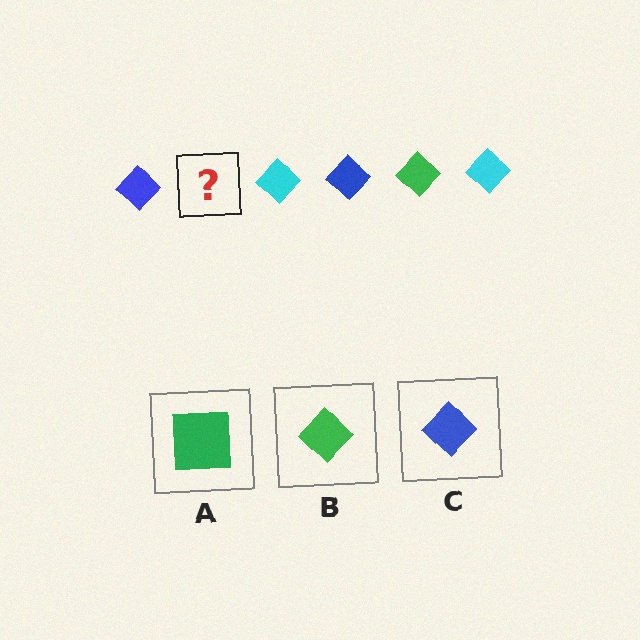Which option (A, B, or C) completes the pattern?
B.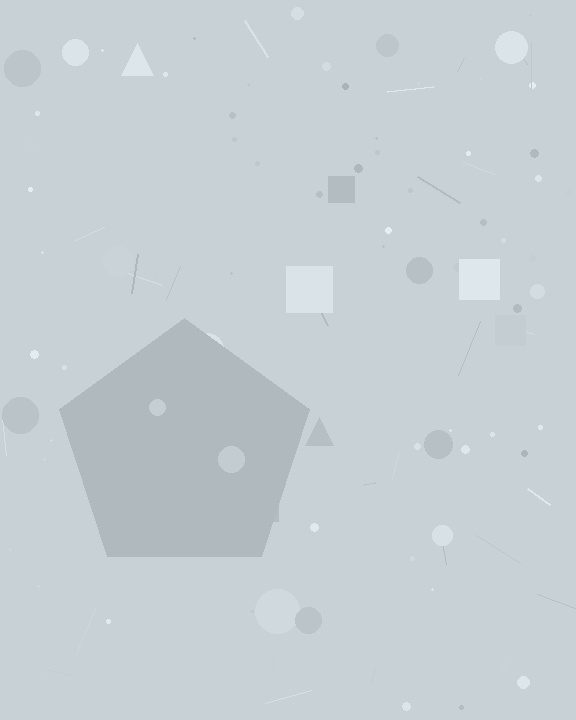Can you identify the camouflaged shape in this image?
The camouflaged shape is a pentagon.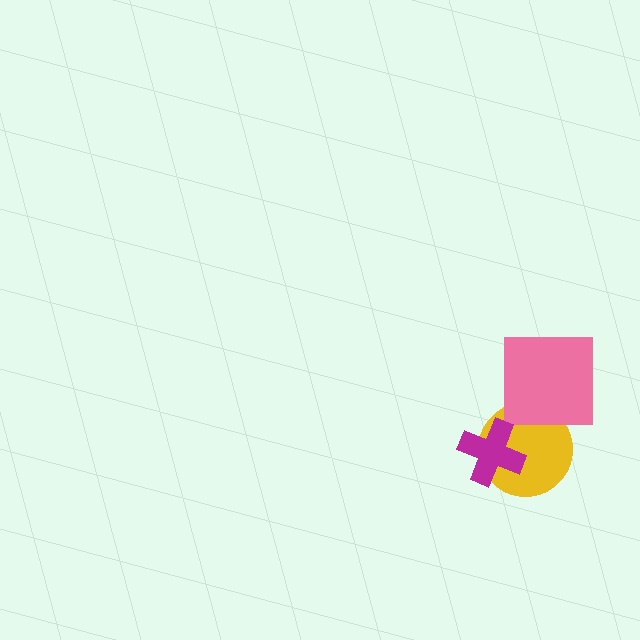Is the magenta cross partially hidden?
No, no other shape covers it.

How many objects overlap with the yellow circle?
2 objects overlap with the yellow circle.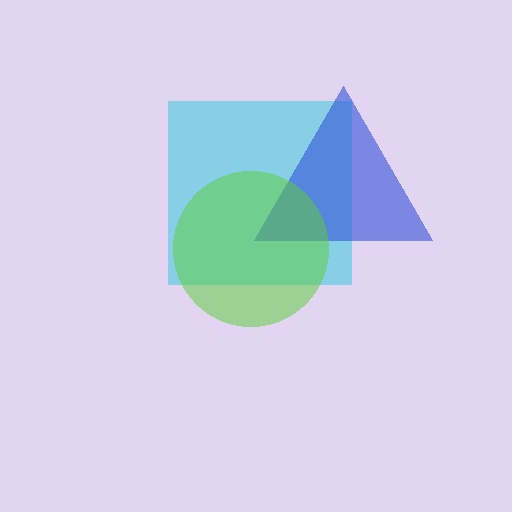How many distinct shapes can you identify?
There are 3 distinct shapes: a cyan square, a blue triangle, a lime circle.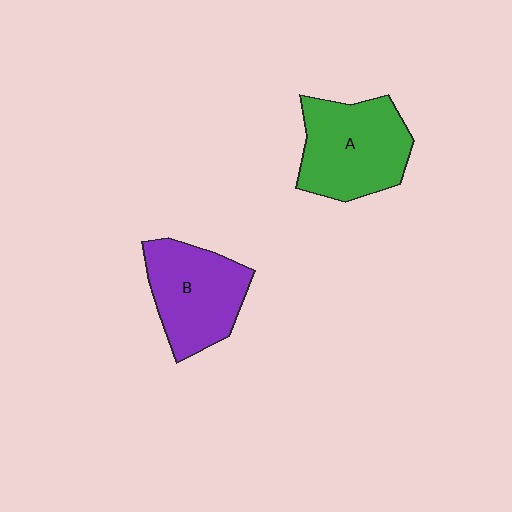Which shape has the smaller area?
Shape B (purple).